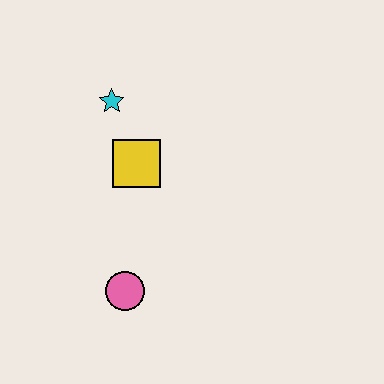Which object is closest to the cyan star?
The yellow square is closest to the cyan star.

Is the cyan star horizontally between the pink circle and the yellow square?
No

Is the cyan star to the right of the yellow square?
No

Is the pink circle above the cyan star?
No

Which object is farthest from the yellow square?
The pink circle is farthest from the yellow square.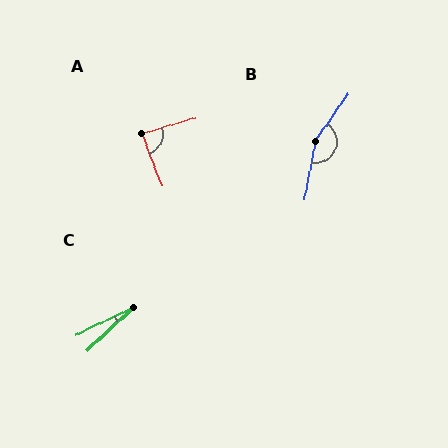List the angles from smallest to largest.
C (17°), A (85°), B (156°).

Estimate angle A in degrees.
Approximately 85 degrees.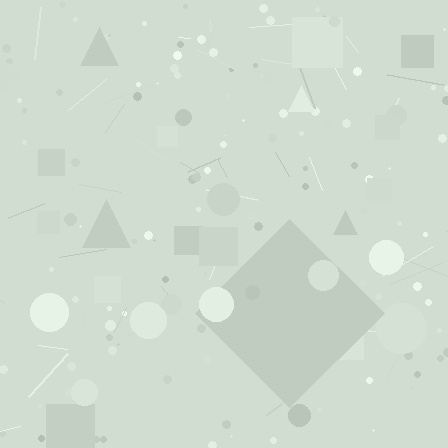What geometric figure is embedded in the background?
A diamond is embedded in the background.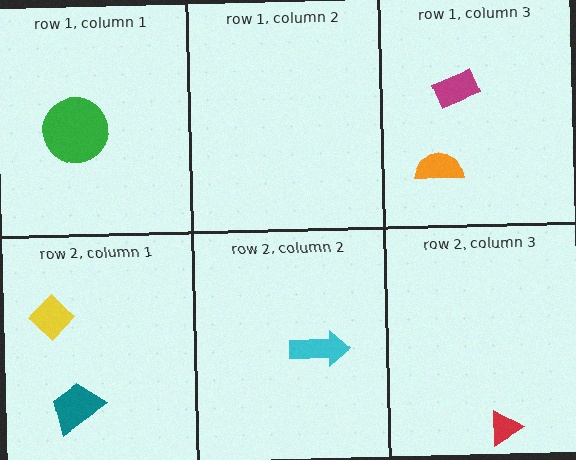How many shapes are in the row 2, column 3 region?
1.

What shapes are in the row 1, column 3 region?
The magenta rectangle, the orange semicircle.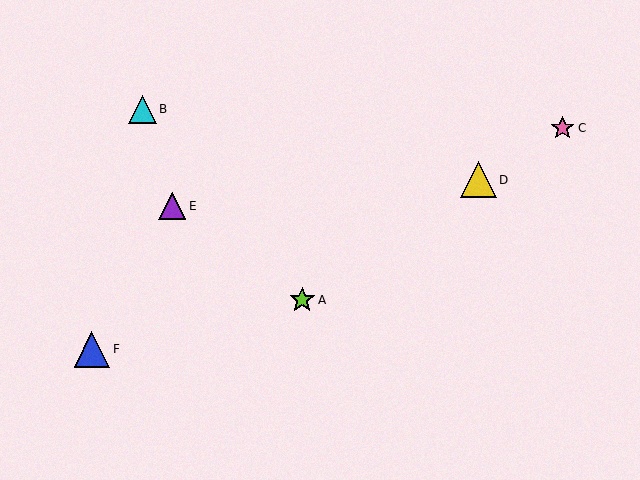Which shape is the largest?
The yellow triangle (labeled D) is the largest.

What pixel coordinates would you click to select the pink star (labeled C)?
Click at (563, 128) to select the pink star C.